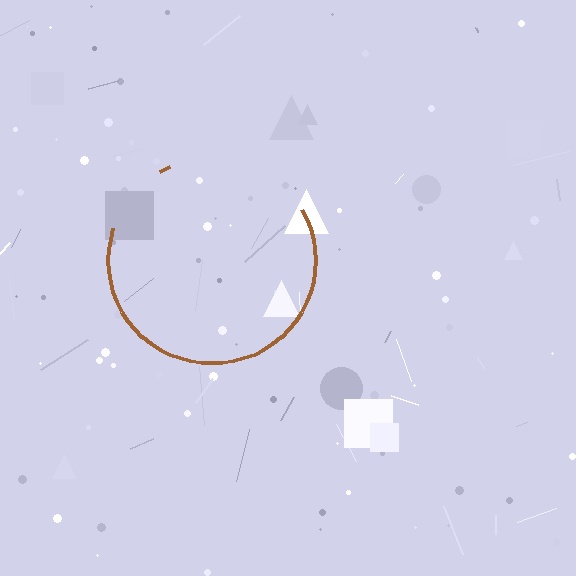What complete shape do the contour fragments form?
The contour fragments form a circle.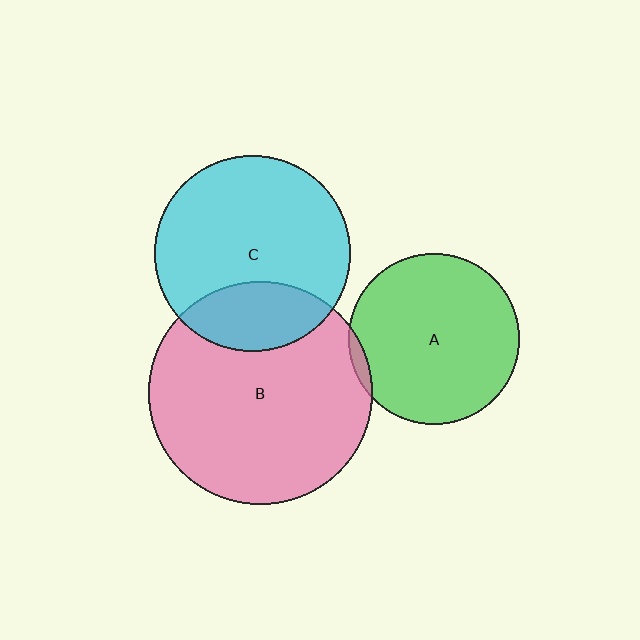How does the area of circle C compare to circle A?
Approximately 1.3 times.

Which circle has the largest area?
Circle B (pink).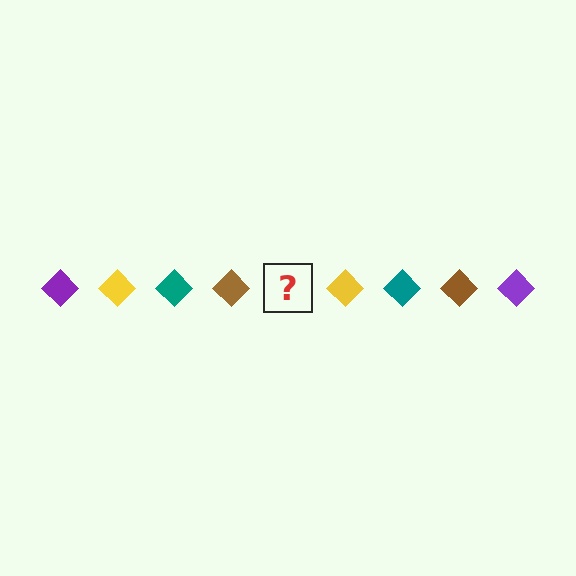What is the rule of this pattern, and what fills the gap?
The rule is that the pattern cycles through purple, yellow, teal, brown diamonds. The gap should be filled with a purple diamond.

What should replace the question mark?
The question mark should be replaced with a purple diamond.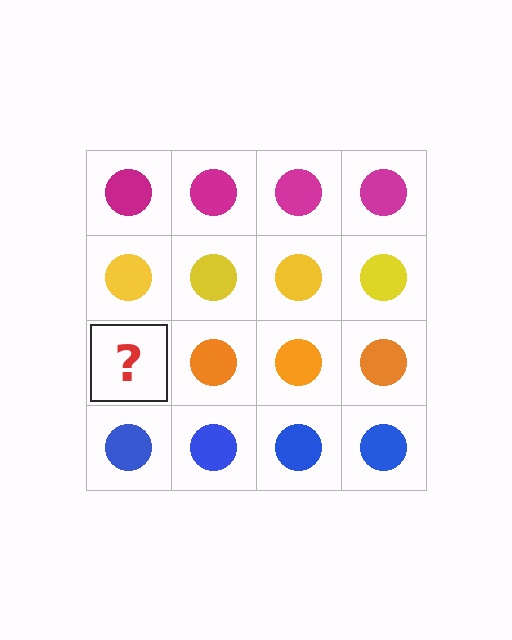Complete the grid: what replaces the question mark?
The question mark should be replaced with an orange circle.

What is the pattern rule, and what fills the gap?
The rule is that each row has a consistent color. The gap should be filled with an orange circle.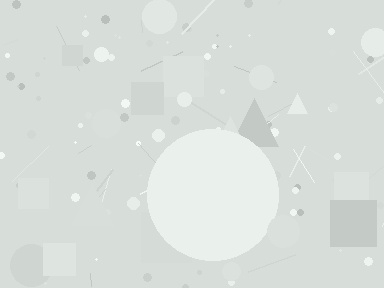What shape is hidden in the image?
A circle is hidden in the image.